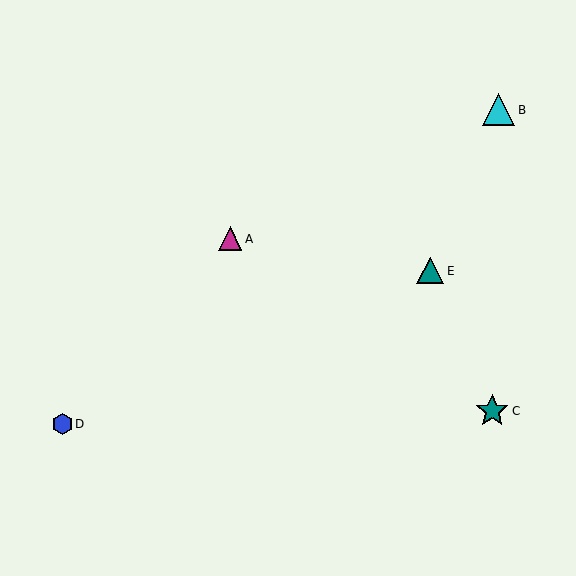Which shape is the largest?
The teal star (labeled C) is the largest.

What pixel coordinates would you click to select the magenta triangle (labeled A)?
Click at (230, 239) to select the magenta triangle A.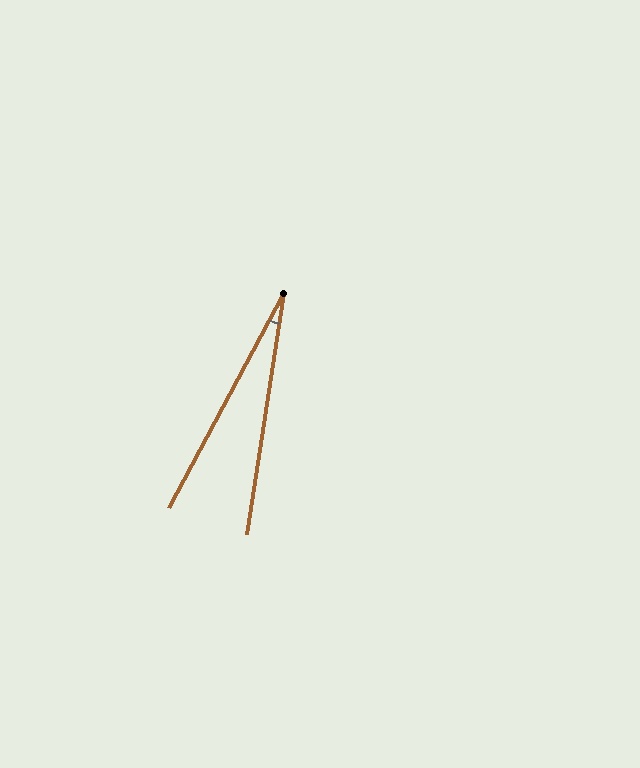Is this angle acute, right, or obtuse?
It is acute.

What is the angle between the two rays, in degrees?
Approximately 19 degrees.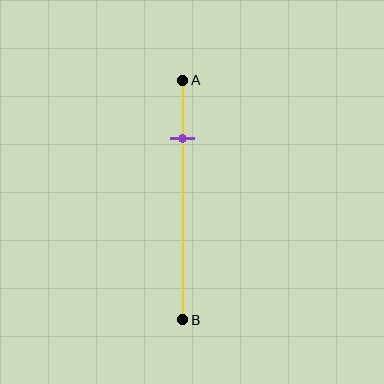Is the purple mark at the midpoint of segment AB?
No, the mark is at about 25% from A, not at the 50% midpoint.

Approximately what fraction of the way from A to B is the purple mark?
The purple mark is approximately 25% of the way from A to B.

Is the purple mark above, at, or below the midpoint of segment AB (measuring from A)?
The purple mark is above the midpoint of segment AB.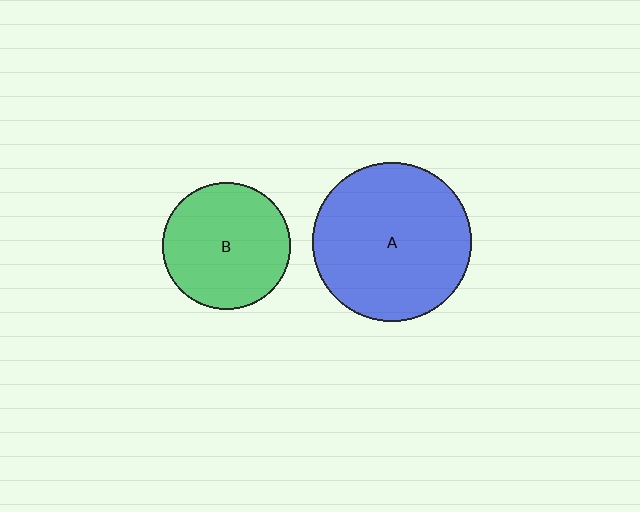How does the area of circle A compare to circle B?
Approximately 1.5 times.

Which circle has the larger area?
Circle A (blue).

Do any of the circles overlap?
No, none of the circles overlap.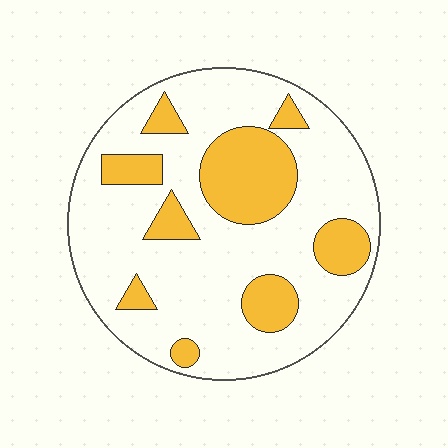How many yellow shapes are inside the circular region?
9.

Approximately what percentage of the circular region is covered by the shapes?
Approximately 25%.